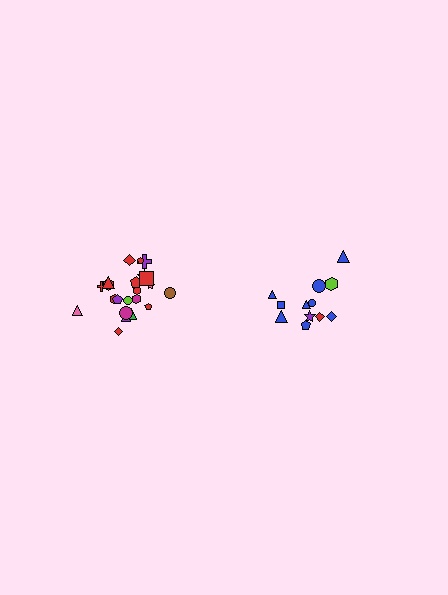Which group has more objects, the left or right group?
The left group.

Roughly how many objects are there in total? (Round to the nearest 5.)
Roughly 35 objects in total.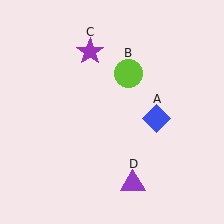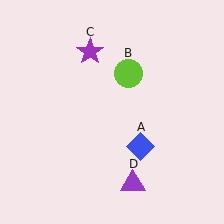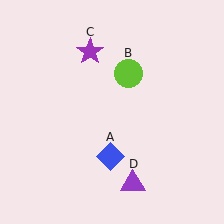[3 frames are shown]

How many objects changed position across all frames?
1 object changed position: blue diamond (object A).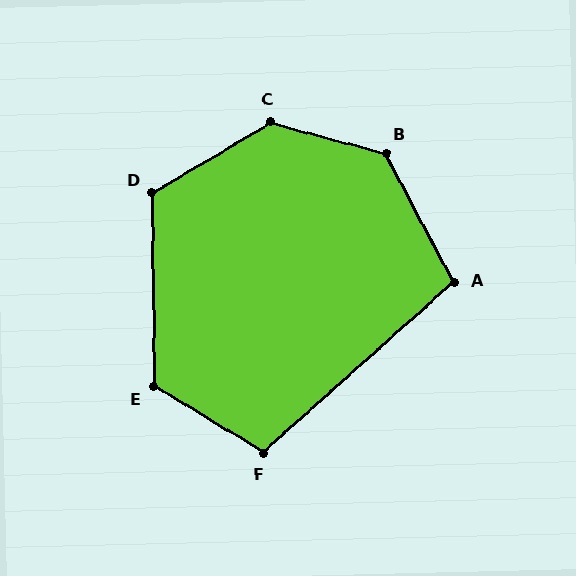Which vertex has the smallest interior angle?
A, at approximately 104 degrees.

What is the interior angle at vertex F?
Approximately 107 degrees (obtuse).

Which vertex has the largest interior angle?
C, at approximately 134 degrees.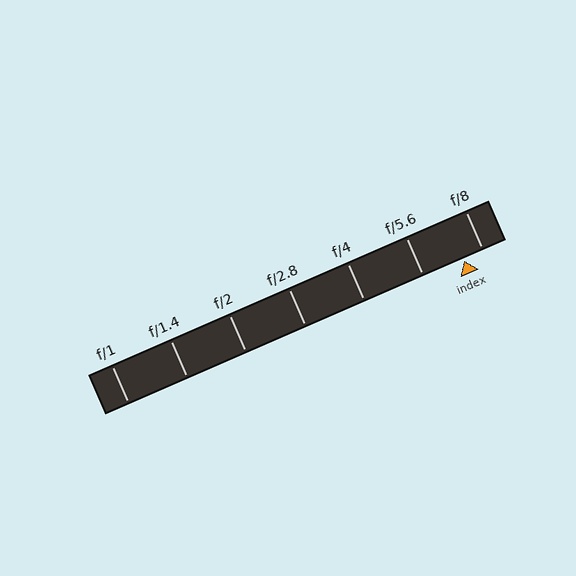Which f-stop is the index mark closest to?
The index mark is closest to f/8.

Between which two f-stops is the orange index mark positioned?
The index mark is between f/5.6 and f/8.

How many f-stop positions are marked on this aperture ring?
There are 7 f-stop positions marked.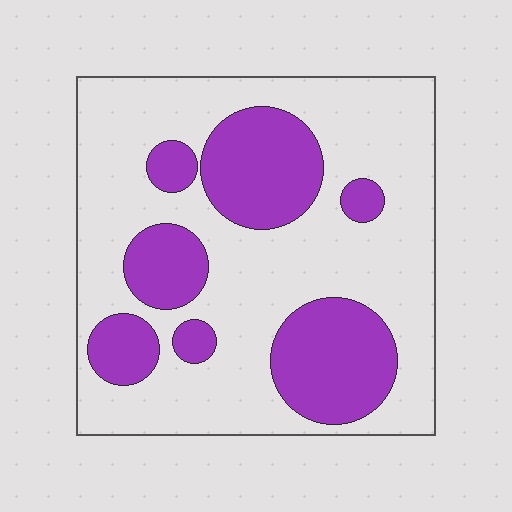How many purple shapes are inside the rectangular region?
7.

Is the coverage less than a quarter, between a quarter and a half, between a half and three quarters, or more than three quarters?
Between a quarter and a half.